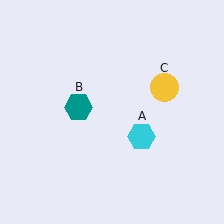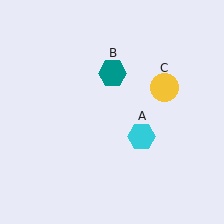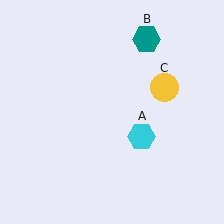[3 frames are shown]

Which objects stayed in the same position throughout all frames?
Cyan hexagon (object A) and yellow circle (object C) remained stationary.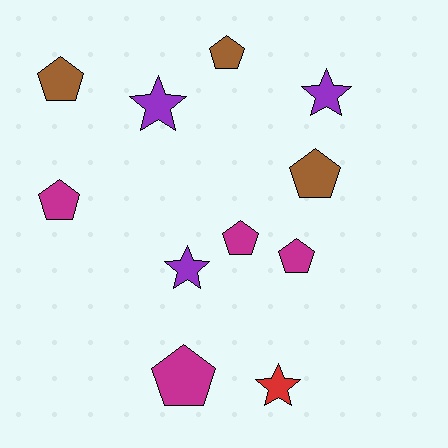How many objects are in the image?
There are 11 objects.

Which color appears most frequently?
Magenta, with 4 objects.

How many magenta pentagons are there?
There are 4 magenta pentagons.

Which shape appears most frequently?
Pentagon, with 7 objects.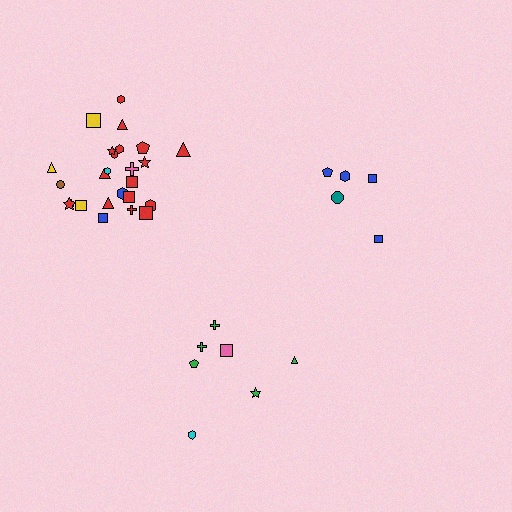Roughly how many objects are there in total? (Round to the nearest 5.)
Roughly 35 objects in total.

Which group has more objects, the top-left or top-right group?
The top-left group.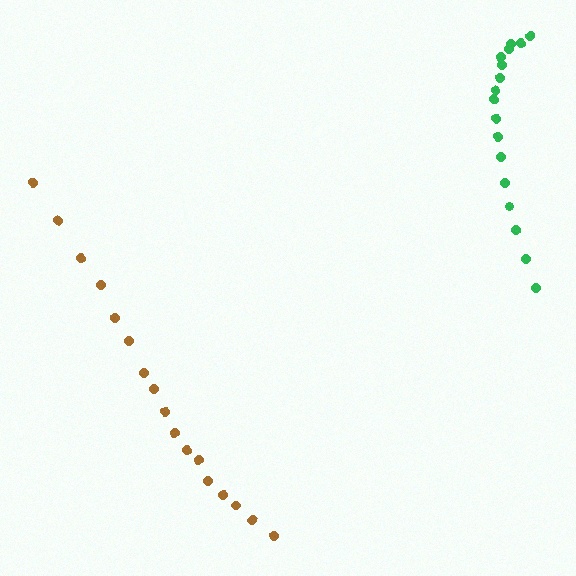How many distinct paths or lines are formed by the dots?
There are 2 distinct paths.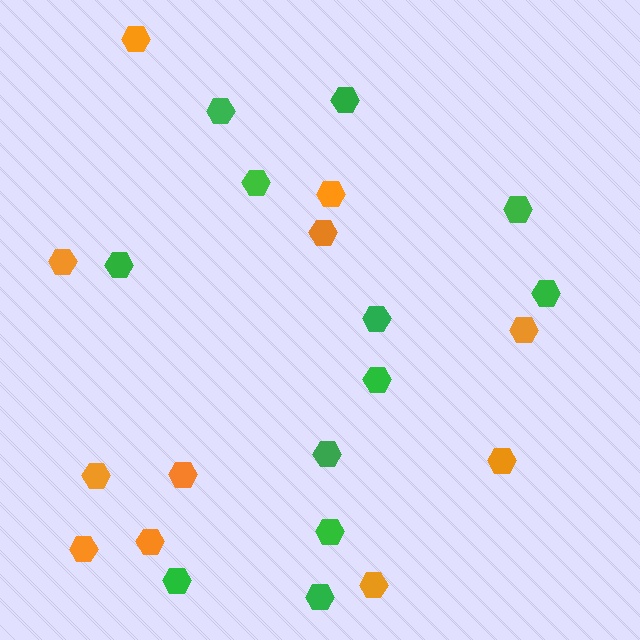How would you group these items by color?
There are 2 groups: one group of orange hexagons (11) and one group of green hexagons (12).